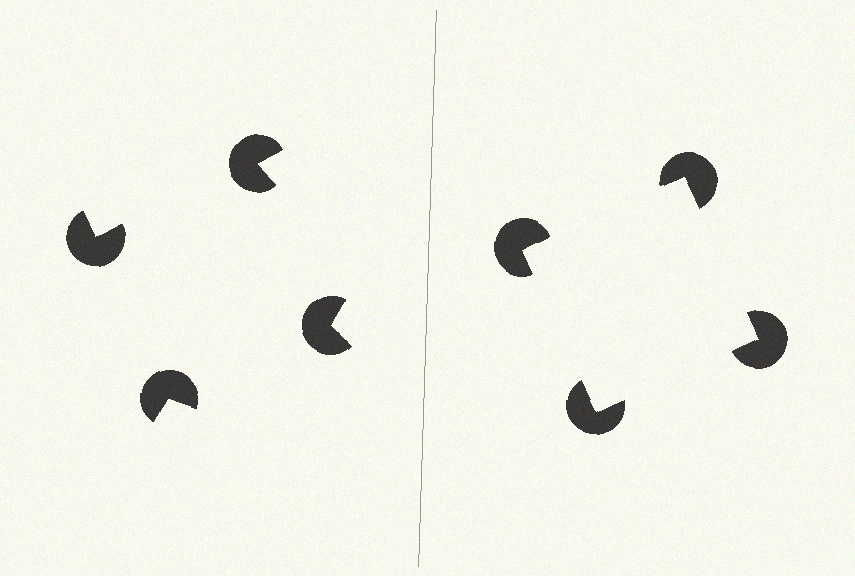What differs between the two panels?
The pac-man discs are positioned identically on both sides; only the wedge orientations differ. On the right they align to a square; on the left they are misaligned.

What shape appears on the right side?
An illusory square.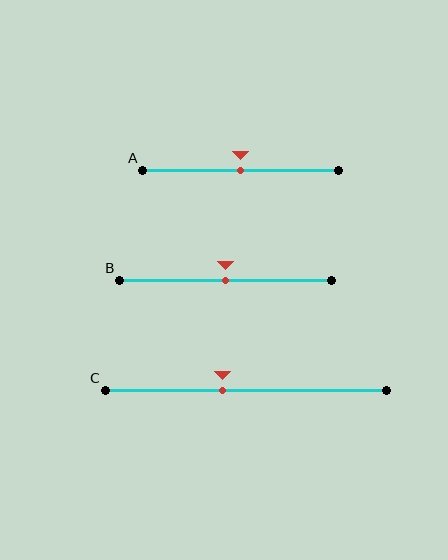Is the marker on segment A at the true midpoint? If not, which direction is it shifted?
Yes, the marker on segment A is at the true midpoint.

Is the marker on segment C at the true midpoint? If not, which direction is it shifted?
No, the marker on segment C is shifted to the left by about 8% of the segment length.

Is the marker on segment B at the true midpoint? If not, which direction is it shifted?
Yes, the marker on segment B is at the true midpoint.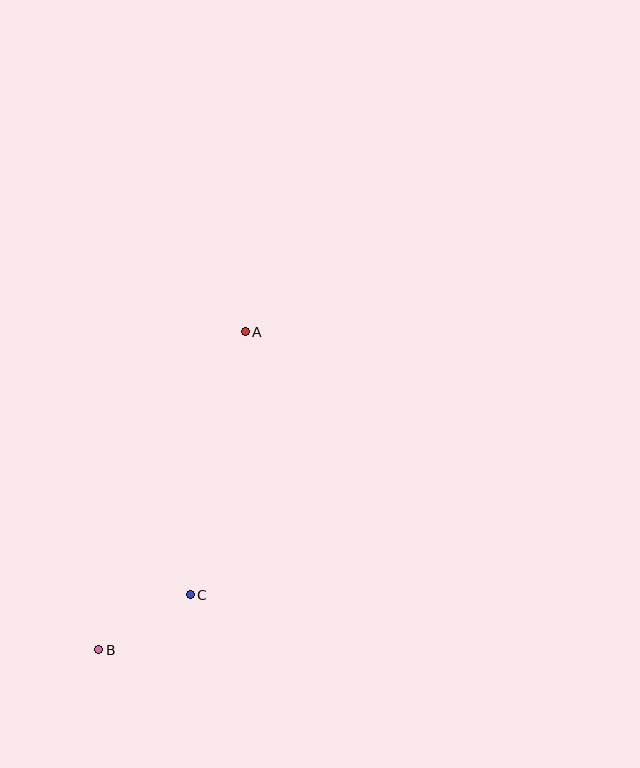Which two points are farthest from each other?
Points A and B are farthest from each other.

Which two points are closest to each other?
Points B and C are closest to each other.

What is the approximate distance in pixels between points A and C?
The distance between A and C is approximately 269 pixels.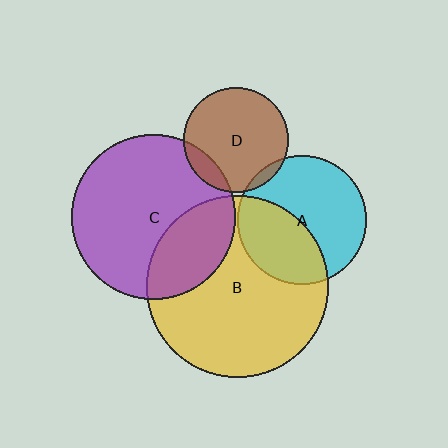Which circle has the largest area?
Circle B (yellow).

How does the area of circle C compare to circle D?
Approximately 2.5 times.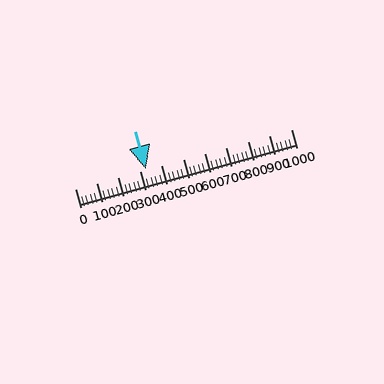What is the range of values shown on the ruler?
The ruler shows values from 0 to 1000.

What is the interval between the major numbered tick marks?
The major tick marks are spaced 100 units apart.